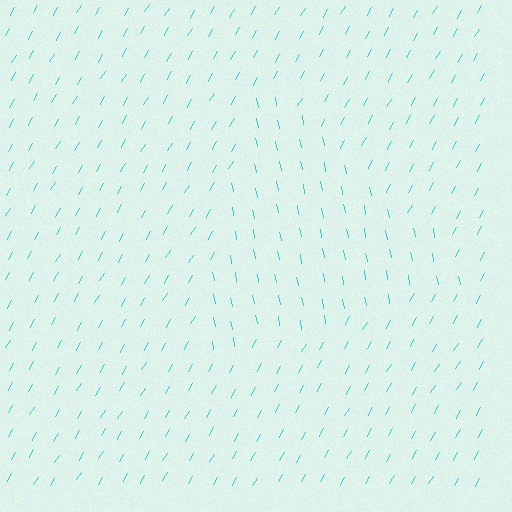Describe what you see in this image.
The image is filled with small cyan line segments. A triangle region in the image has lines oriented differently from the surrounding lines, creating a visible texture boundary.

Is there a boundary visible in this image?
Yes, there is a texture boundary formed by a change in line orientation.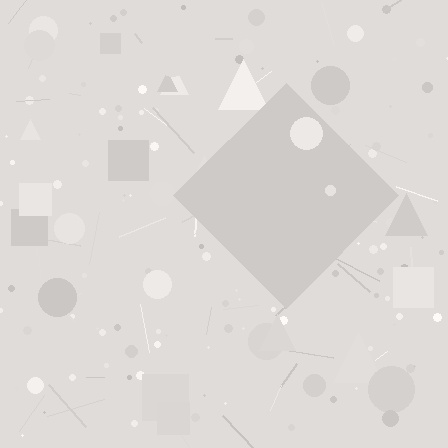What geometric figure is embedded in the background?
A diamond is embedded in the background.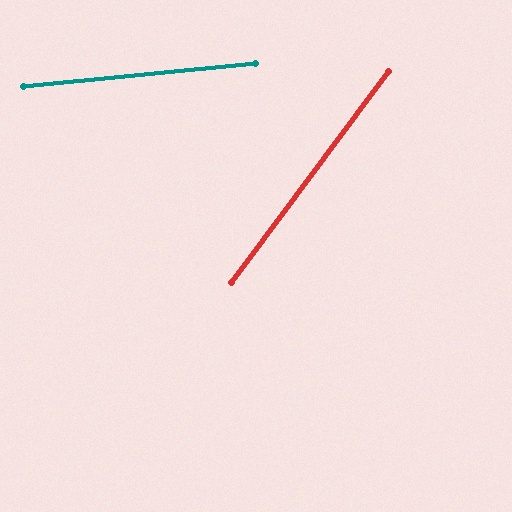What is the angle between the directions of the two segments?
Approximately 48 degrees.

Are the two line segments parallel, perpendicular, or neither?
Neither parallel nor perpendicular — they differ by about 48°.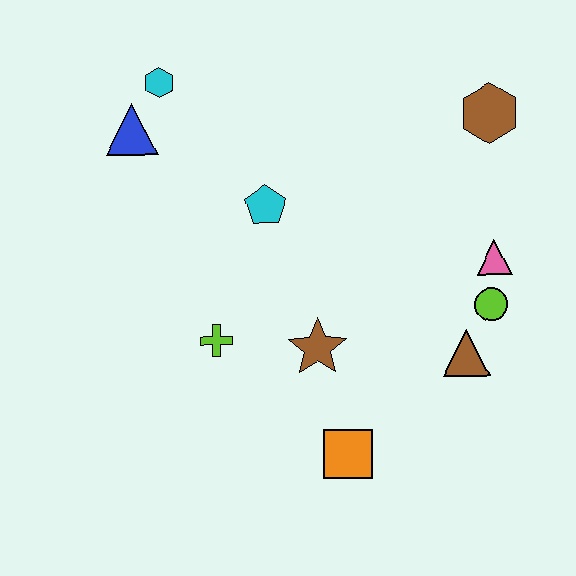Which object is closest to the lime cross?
The brown star is closest to the lime cross.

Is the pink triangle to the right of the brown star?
Yes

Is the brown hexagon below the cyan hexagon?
Yes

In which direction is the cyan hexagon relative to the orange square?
The cyan hexagon is above the orange square.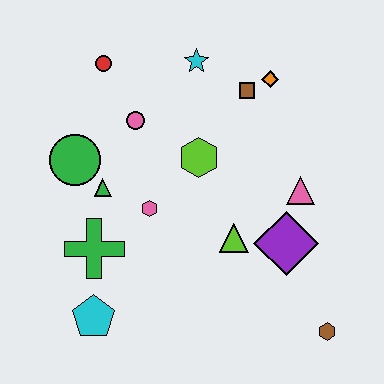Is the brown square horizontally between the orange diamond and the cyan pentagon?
Yes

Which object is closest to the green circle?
The green triangle is closest to the green circle.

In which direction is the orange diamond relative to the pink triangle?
The orange diamond is above the pink triangle.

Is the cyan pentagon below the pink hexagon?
Yes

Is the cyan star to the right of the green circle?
Yes